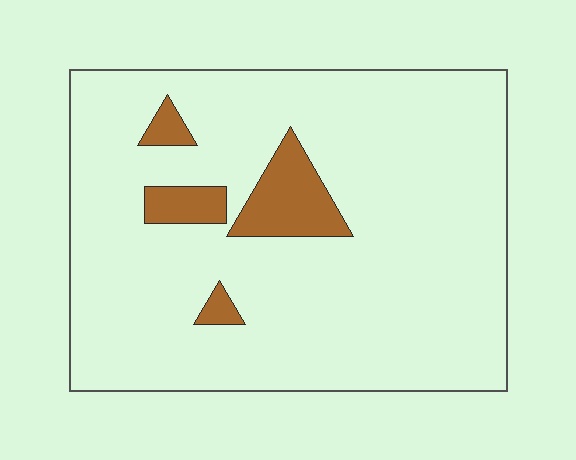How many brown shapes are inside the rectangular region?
4.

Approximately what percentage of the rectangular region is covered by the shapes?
Approximately 10%.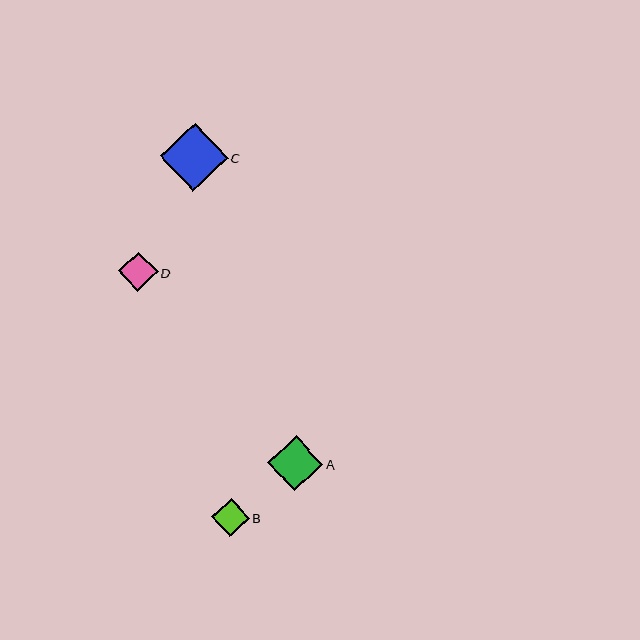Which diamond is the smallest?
Diamond B is the smallest with a size of approximately 38 pixels.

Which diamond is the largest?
Diamond C is the largest with a size of approximately 68 pixels.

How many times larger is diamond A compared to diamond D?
Diamond A is approximately 1.4 times the size of diamond D.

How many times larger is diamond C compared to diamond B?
Diamond C is approximately 1.8 times the size of diamond B.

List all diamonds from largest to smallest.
From largest to smallest: C, A, D, B.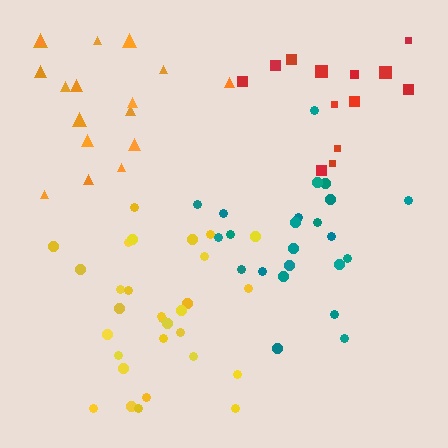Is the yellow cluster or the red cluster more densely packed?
Yellow.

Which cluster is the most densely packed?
Teal.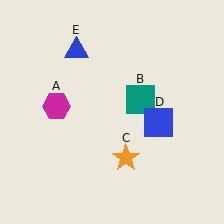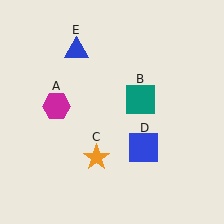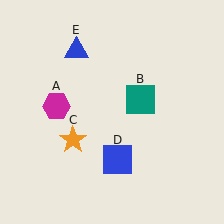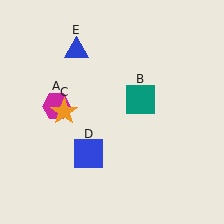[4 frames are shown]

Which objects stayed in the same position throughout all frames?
Magenta hexagon (object A) and teal square (object B) and blue triangle (object E) remained stationary.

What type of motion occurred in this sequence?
The orange star (object C), blue square (object D) rotated clockwise around the center of the scene.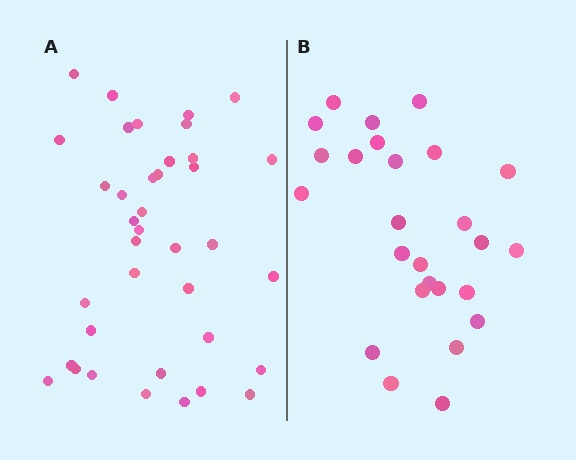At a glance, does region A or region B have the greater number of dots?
Region A (the left region) has more dots.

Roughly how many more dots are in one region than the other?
Region A has roughly 12 or so more dots than region B.